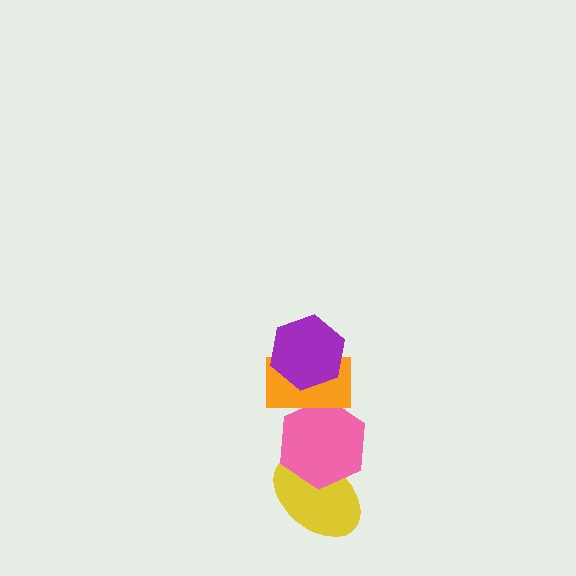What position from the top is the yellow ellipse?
The yellow ellipse is 4th from the top.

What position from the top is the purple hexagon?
The purple hexagon is 1st from the top.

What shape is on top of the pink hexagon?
The orange rectangle is on top of the pink hexagon.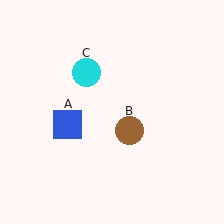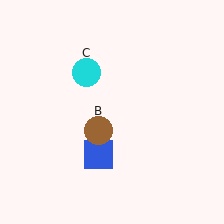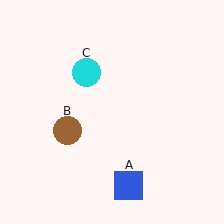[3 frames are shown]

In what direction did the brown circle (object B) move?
The brown circle (object B) moved left.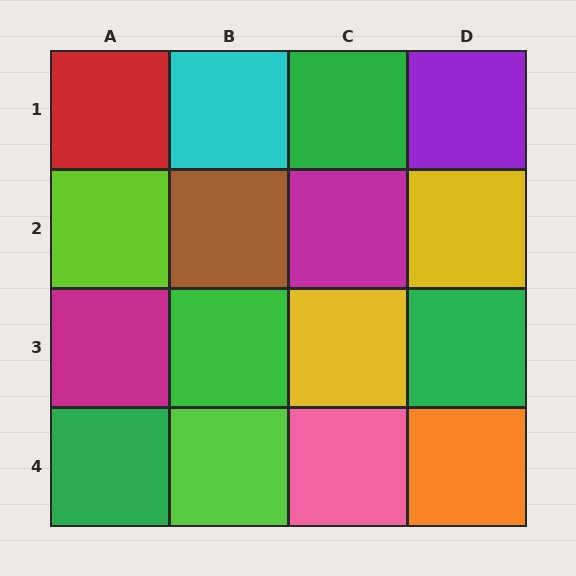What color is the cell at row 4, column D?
Orange.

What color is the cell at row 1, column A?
Red.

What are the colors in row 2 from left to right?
Lime, brown, magenta, yellow.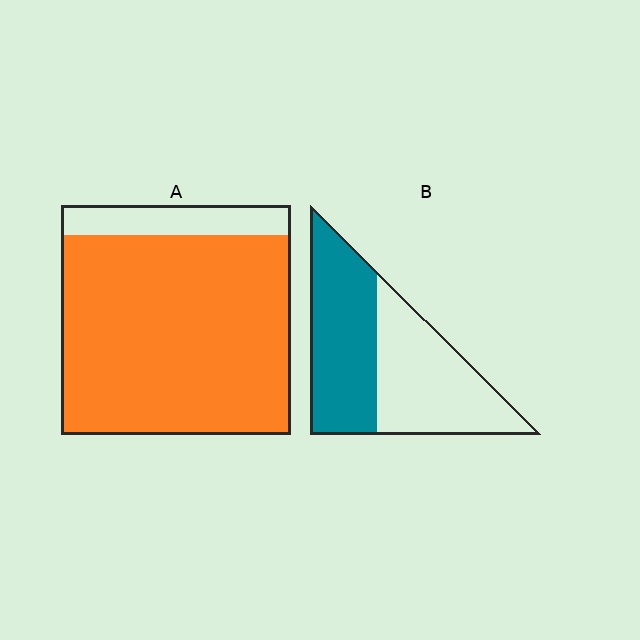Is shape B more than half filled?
Roughly half.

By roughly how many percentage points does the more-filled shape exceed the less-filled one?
By roughly 35 percentage points (A over B).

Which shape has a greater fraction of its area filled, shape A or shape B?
Shape A.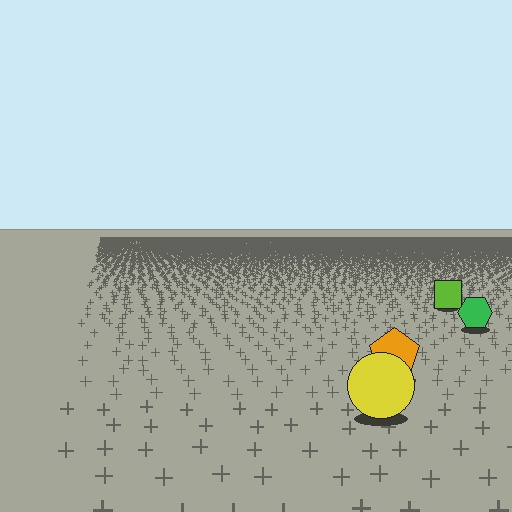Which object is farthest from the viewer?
The lime square is farthest from the viewer. It appears smaller and the ground texture around it is denser.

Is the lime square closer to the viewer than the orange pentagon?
No. The orange pentagon is closer — you can tell from the texture gradient: the ground texture is coarser near it.